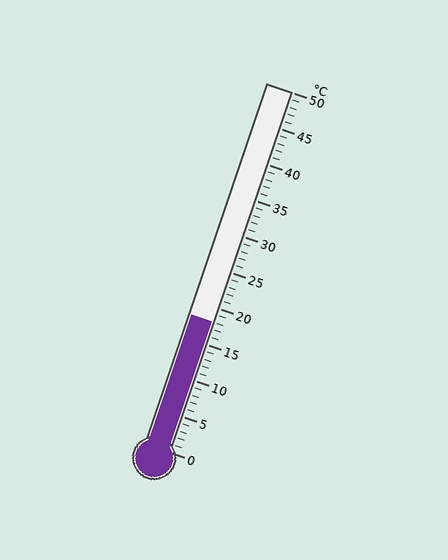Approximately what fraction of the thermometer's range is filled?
The thermometer is filled to approximately 35% of its range.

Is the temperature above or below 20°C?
The temperature is below 20°C.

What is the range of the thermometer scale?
The thermometer scale ranges from 0°C to 50°C.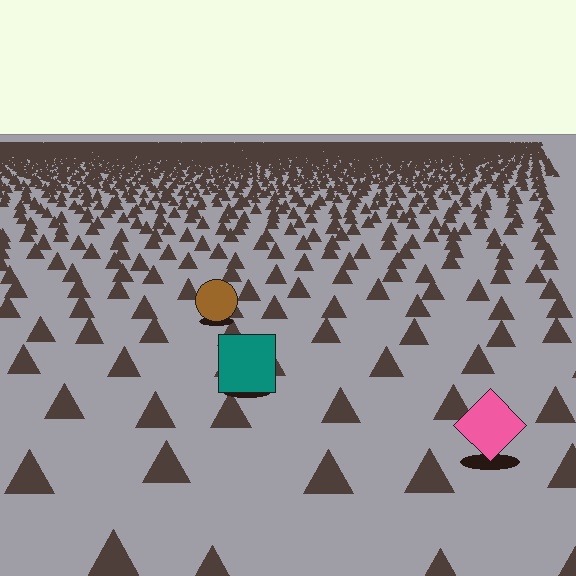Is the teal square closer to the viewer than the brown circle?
Yes. The teal square is closer — you can tell from the texture gradient: the ground texture is coarser near it.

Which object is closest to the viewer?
The pink diamond is closest. The texture marks near it are larger and more spread out.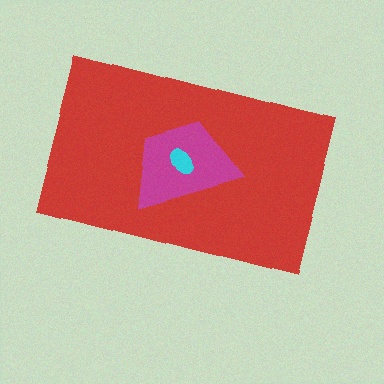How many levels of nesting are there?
3.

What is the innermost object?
The cyan ellipse.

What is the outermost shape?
The red rectangle.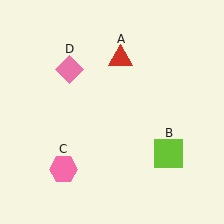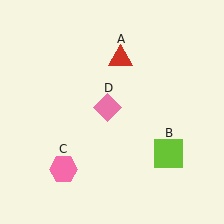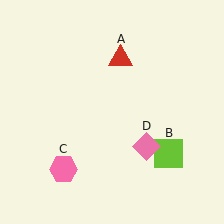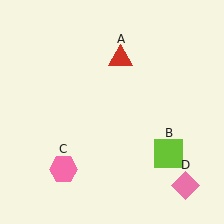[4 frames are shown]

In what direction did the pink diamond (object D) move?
The pink diamond (object D) moved down and to the right.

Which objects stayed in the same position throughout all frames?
Red triangle (object A) and lime square (object B) and pink hexagon (object C) remained stationary.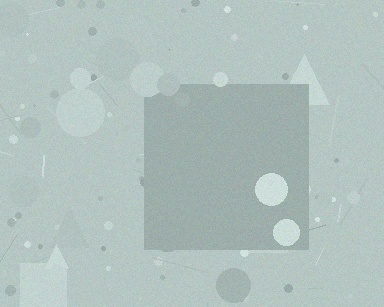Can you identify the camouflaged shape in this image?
The camouflaged shape is a square.